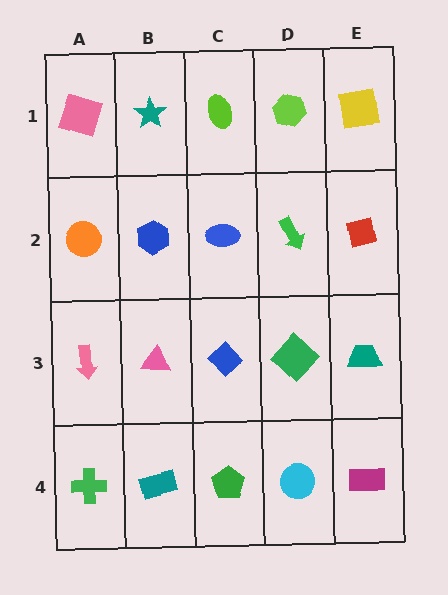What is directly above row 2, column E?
A yellow square.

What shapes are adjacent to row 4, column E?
A teal trapezoid (row 3, column E), a cyan circle (row 4, column D).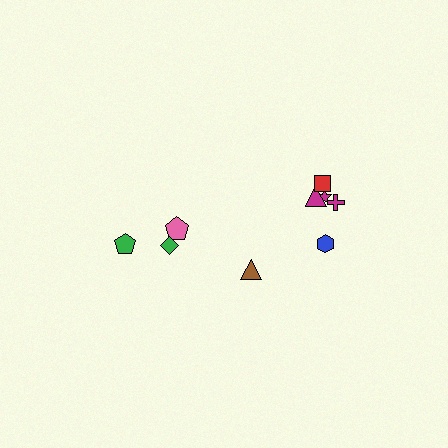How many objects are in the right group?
There are 6 objects.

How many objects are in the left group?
There are 3 objects.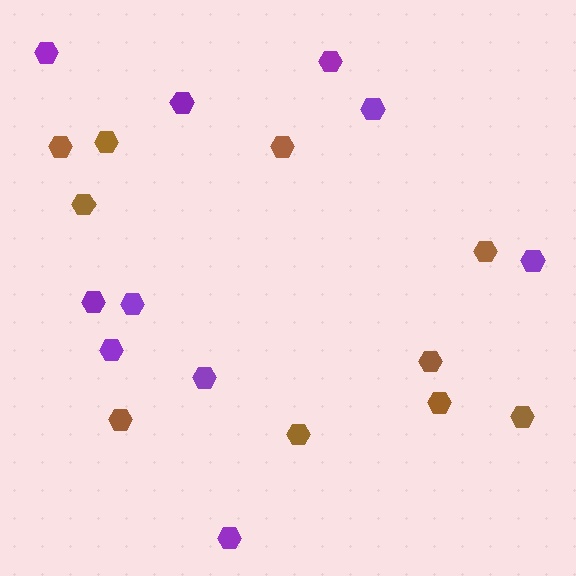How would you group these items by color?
There are 2 groups: one group of brown hexagons (10) and one group of purple hexagons (10).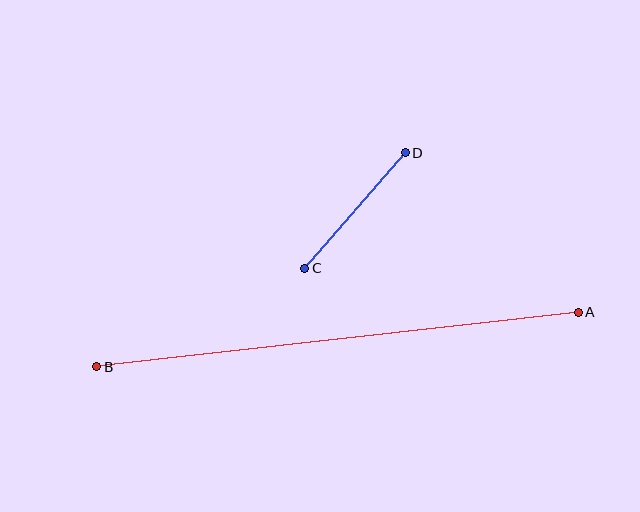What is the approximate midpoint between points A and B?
The midpoint is at approximately (338, 339) pixels.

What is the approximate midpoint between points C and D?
The midpoint is at approximately (355, 211) pixels.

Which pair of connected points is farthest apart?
Points A and B are farthest apart.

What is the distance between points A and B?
The distance is approximately 485 pixels.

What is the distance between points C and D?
The distance is approximately 153 pixels.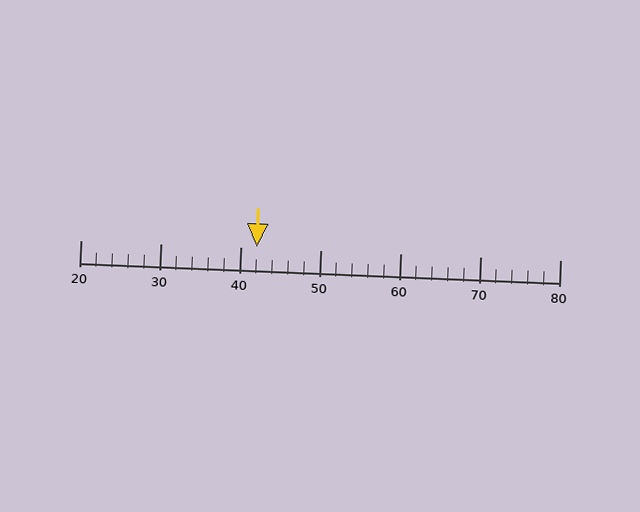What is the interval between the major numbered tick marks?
The major tick marks are spaced 10 units apart.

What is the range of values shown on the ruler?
The ruler shows values from 20 to 80.